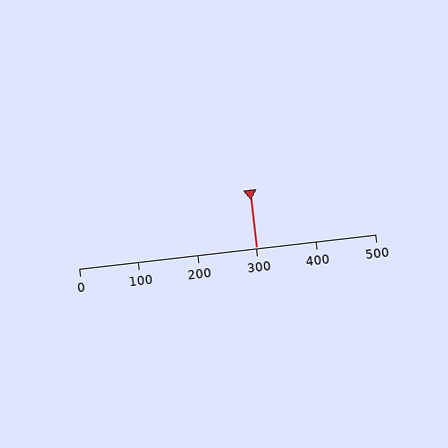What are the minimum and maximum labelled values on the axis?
The axis runs from 0 to 500.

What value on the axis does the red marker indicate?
The marker indicates approximately 300.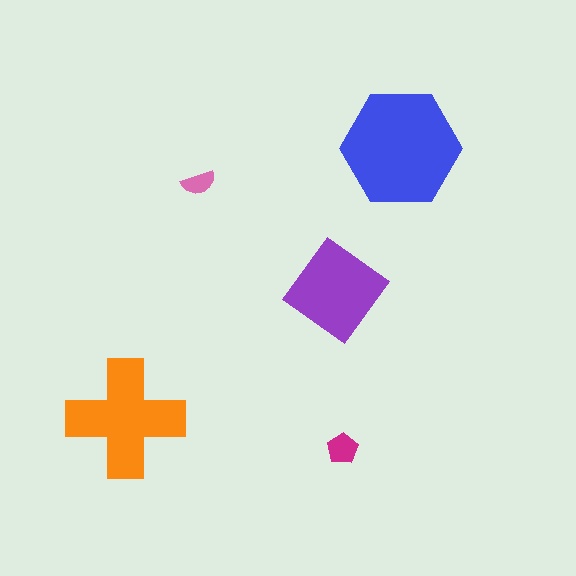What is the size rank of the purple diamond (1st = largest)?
3rd.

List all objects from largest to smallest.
The blue hexagon, the orange cross, the purple diamond, the magenta pentagon, the pink semicircle.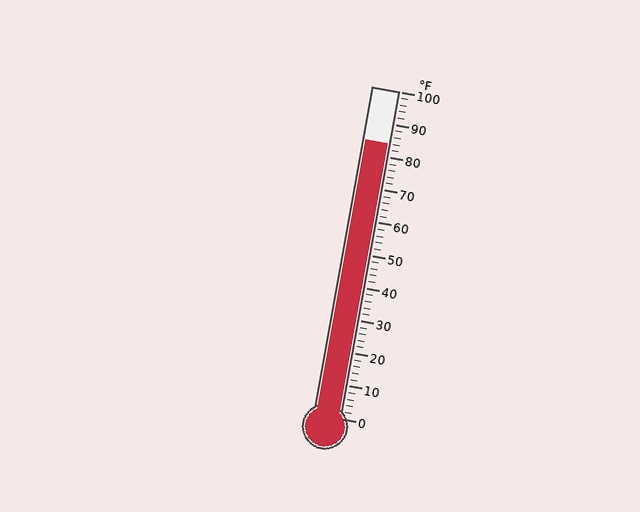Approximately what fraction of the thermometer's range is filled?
The thermometer is filled to approximately 85% of its range.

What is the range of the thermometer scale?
The thermometer scale ranges from 0°F to 100°F.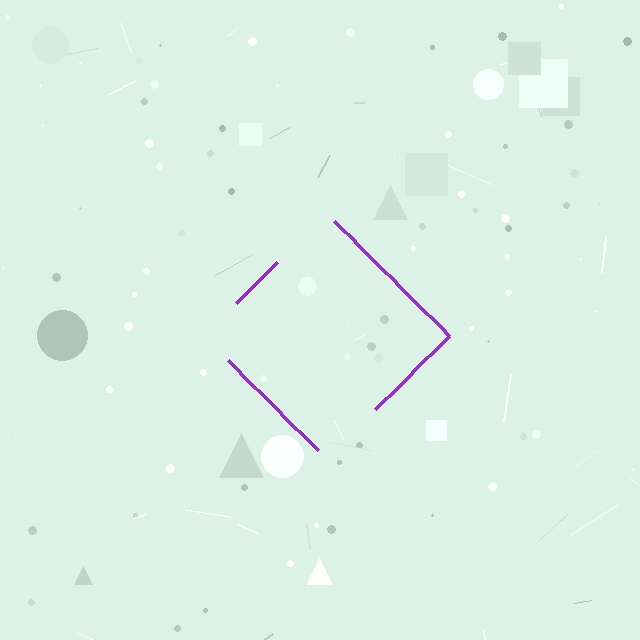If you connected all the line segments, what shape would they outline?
They would outline a diamond.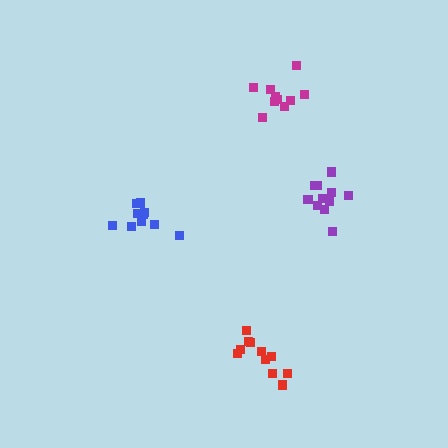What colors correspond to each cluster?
The clusters are colored: magenta, purple, blue, red.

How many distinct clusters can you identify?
There are 4 distinct clusters.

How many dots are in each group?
Group 1: 10 dots, Group 2: 11 dots, Group 3: 10 dots, Group 4: 11 dots (42 total).